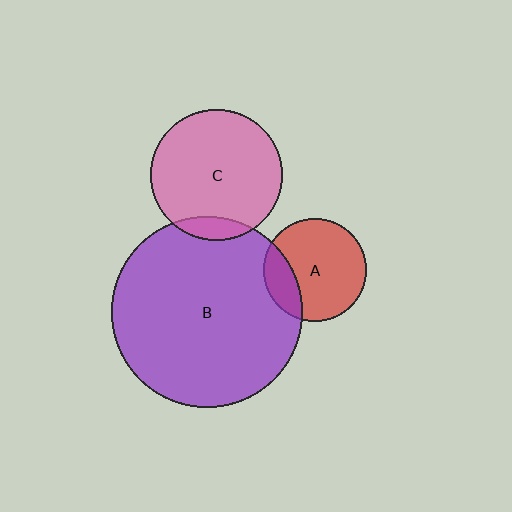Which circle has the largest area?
Circle B (purple).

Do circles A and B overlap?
Yes.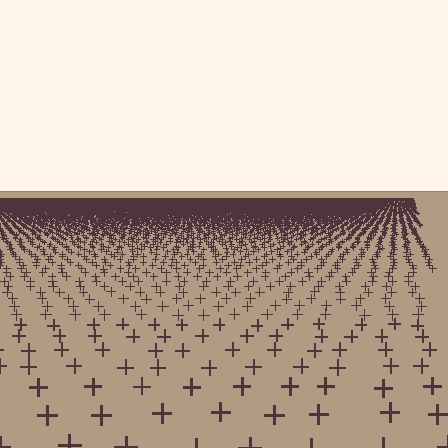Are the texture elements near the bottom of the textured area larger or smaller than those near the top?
Larger. Near the bottom, elements are closer to the viewer and appear at a bigger on-screen size.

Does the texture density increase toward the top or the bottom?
Density increases toward the top.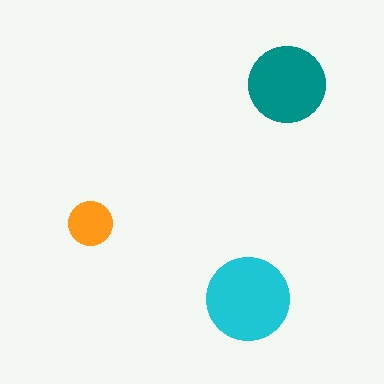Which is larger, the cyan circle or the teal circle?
The cyan one.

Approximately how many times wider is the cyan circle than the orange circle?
About 2 times wider.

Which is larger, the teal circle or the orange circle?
The teal one.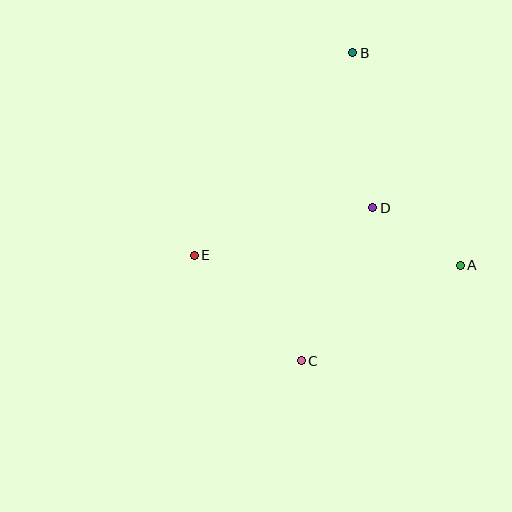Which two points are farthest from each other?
Points B and C are farthest from each other.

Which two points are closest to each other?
Points A and D are closest to each other.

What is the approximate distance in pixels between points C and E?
The distance between C and E is approximately 150 pixels.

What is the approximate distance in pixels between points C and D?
The distance between C and D is approximately 169 pixels.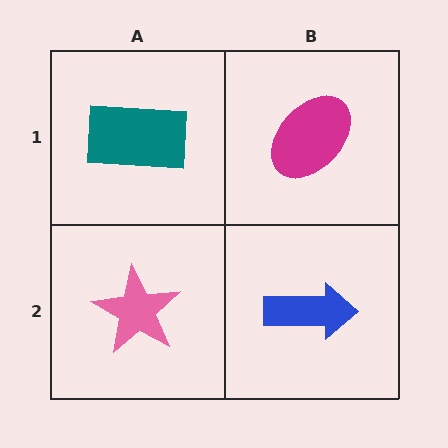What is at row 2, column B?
A blue arrow.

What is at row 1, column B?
A magenta ellipse.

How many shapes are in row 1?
2 shapes.